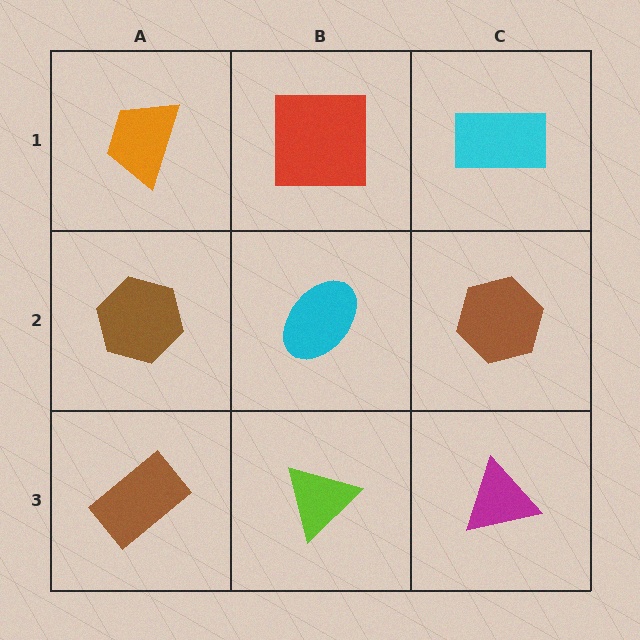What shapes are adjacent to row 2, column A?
An orange trapezoid (row 1, column A), a brown rectangle (row 3, column A), a cyan ellipse (row 2, column B).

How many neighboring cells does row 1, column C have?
2.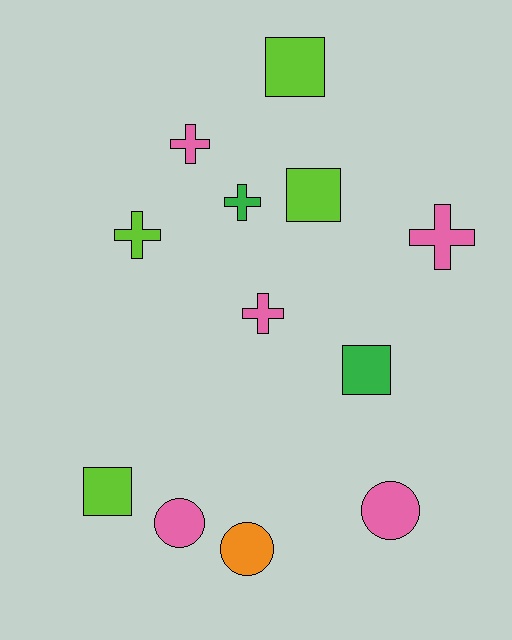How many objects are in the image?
There are 12 objects.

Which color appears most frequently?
Pink, with 5 objects.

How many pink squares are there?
There are no pink squares.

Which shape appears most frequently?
Cross, with 5 objects.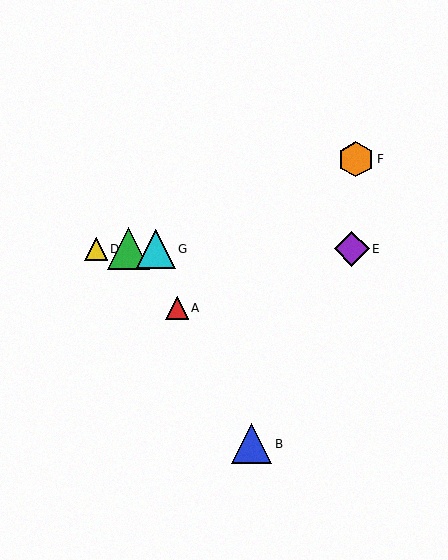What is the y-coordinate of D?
Object D is at y≈249.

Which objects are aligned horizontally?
Objects C, D, E, G are aligned horizontally.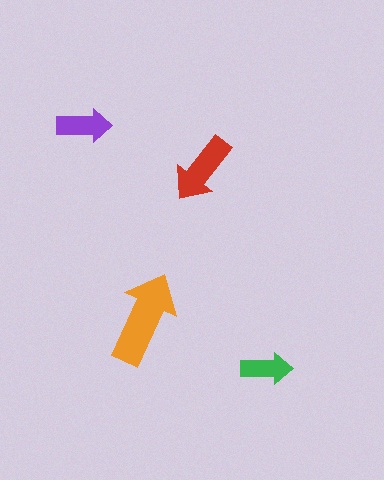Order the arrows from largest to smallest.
the orange one, the red one, the purple one, the green one.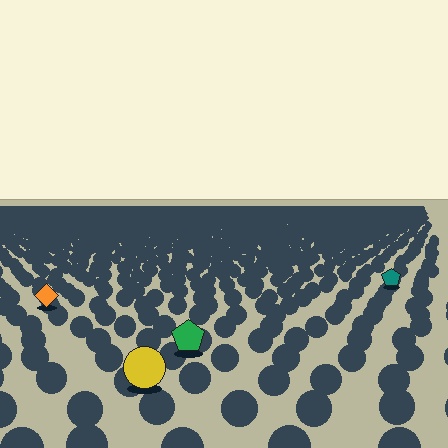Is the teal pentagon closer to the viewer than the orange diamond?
No. The orange diamond is closer — you can tell from the texture gradient: the ground texture is coarser near it.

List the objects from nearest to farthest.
From nearest to farthest: the yellow circle, the green pentagon, the orange diamond, the teal pentagon.